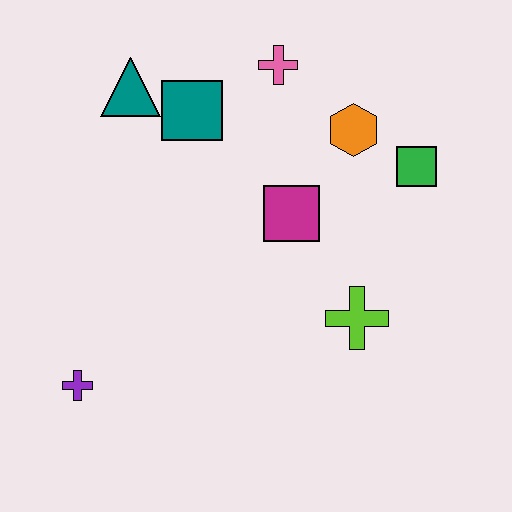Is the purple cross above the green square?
No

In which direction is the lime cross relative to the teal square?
The lime cross is below the teal square.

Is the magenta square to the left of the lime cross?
Yes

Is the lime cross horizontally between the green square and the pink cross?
Yes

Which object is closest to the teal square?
The teal triangle is closest to the teal square.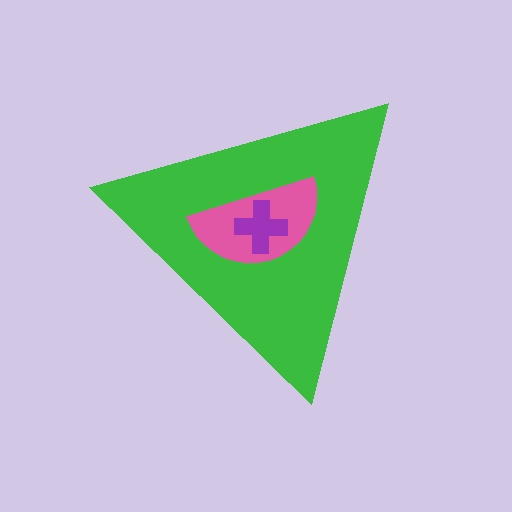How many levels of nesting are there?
3.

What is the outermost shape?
The green triangle.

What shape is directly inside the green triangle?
The pink semicircle.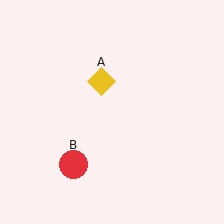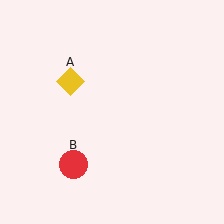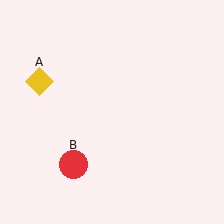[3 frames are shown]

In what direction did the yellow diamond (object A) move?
The yellow diamond (object A) moved left.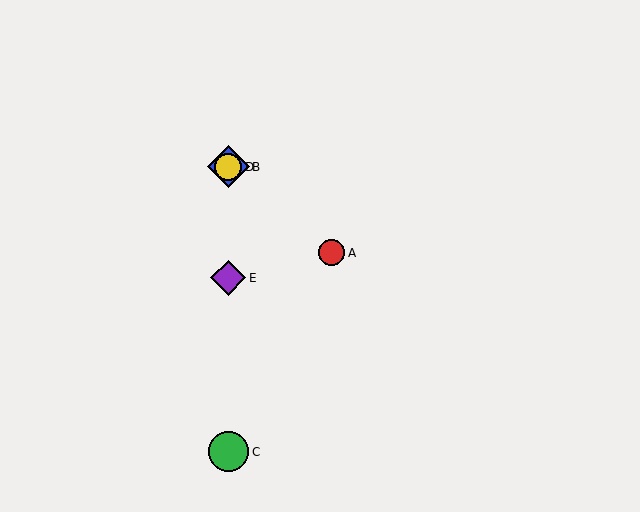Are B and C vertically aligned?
Yes, both are at x≈228.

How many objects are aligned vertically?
4 objects (B, C, D, E) are aligned vertically.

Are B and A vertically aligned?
No, B is at x≈228 and A is at x≈332.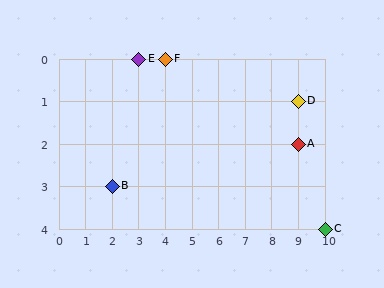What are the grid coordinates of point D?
Point D is at grid coordinates (9, 1).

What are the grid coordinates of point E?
Point E is at grid coordinates (3, 0).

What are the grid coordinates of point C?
Point C is at grid coordinates (10, 4).